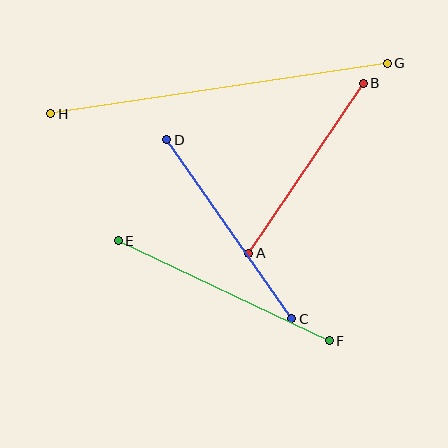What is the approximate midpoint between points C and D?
The midpoint is at approximately (229, 229) pixels.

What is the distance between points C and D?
The distance is approximately 218 pixels.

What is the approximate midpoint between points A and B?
The midpoint is at approximately (306, 168) pixels.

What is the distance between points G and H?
The distance is approximately 340 pixels.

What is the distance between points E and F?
The distance is approximately 234 pixels.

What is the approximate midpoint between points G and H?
The midpoint is at approximately (219, 88) pixels.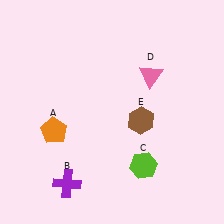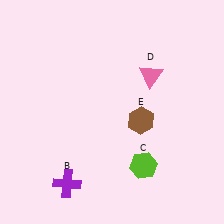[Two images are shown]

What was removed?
The orange pentagon (A) was removed in Image 2.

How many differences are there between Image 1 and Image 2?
There is 1 difference between the two images.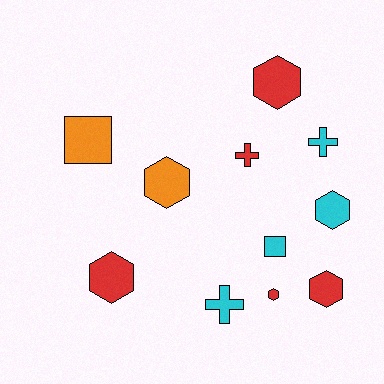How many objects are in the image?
There are 11 objects.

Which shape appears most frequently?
Hexagon, with 6 objects.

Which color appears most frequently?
Red, with 5 objects.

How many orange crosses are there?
There are no orange crosses.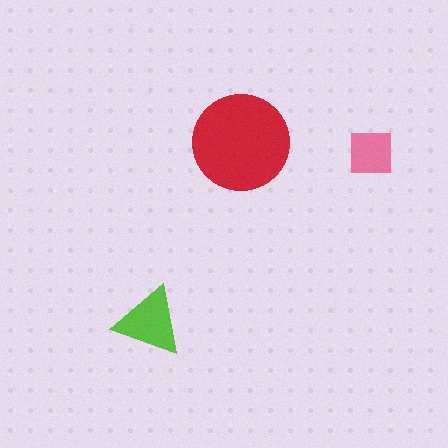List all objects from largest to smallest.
The red circle, the lime triangle, the pink square.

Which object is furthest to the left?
The lime triangle is leftmost.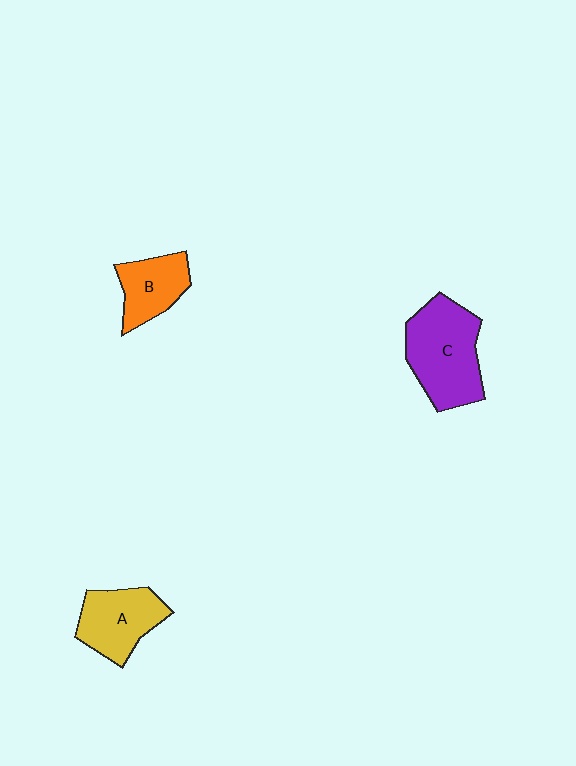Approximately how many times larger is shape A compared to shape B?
Approximately 1.2 times.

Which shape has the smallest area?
Shape B (orange).